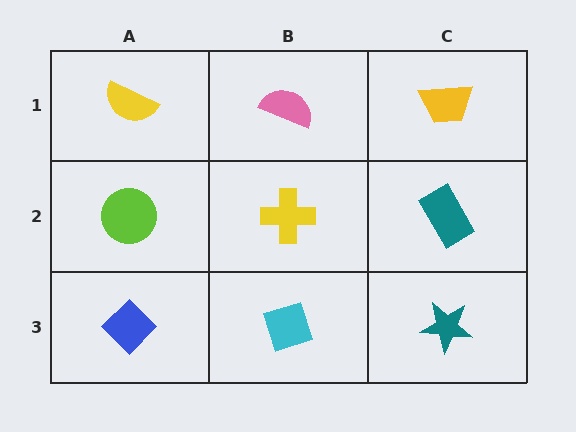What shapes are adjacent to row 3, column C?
A teal rectangle (row 2, column C), a cyan diamond (row 3, column B).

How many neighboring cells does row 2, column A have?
3.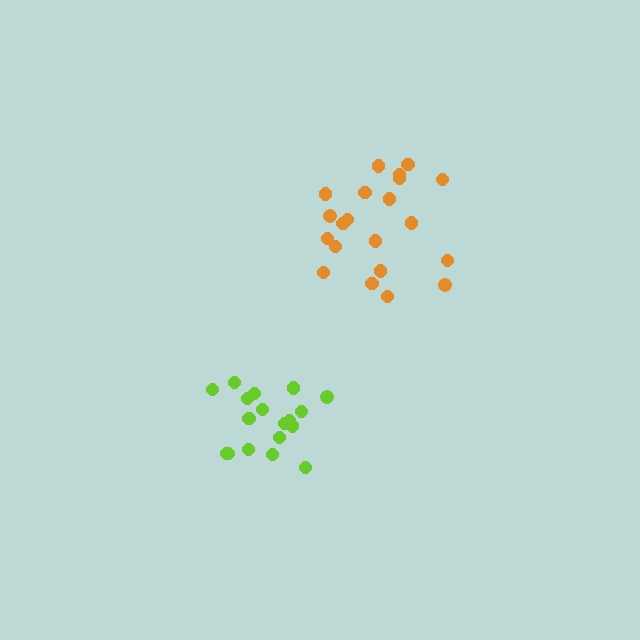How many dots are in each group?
Group 1: 18 dots, Group 2: 21 dots (39 total).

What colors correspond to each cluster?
The clusters are colored: lime, orange.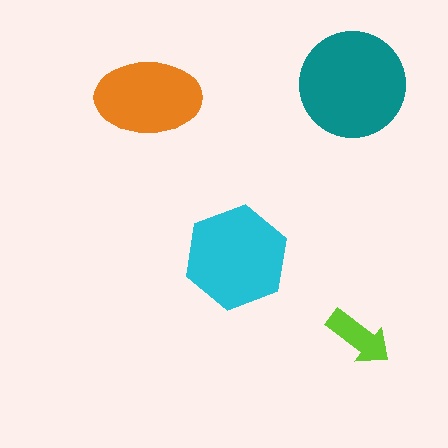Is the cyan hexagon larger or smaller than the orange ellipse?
Larger.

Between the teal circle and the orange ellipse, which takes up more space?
The teal circle.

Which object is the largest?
The teal circle.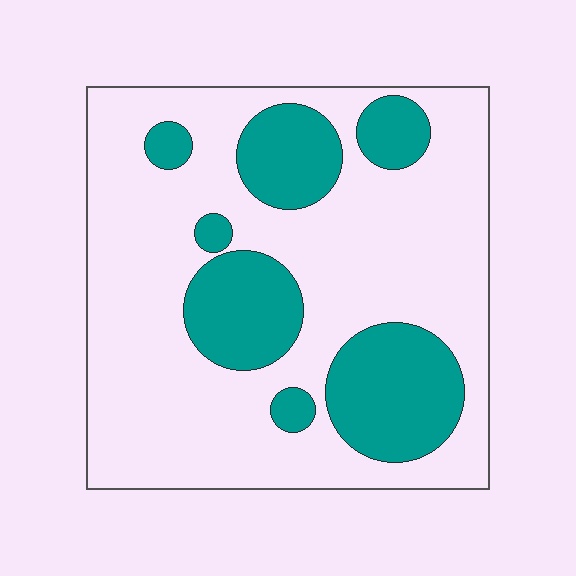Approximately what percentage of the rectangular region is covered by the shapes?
Approximately 30%.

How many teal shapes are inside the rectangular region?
7.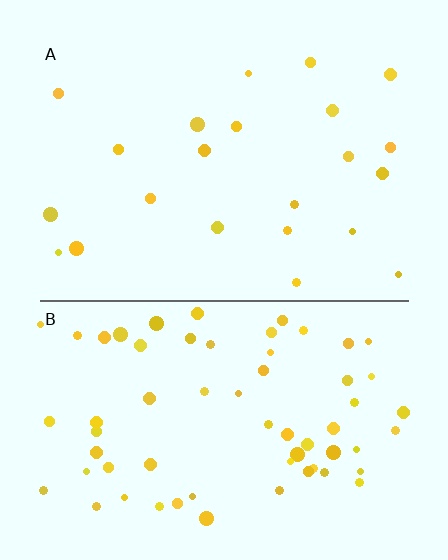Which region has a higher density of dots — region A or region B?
B (the bottom).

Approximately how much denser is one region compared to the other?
Approximately 2.8× — region B over region A.